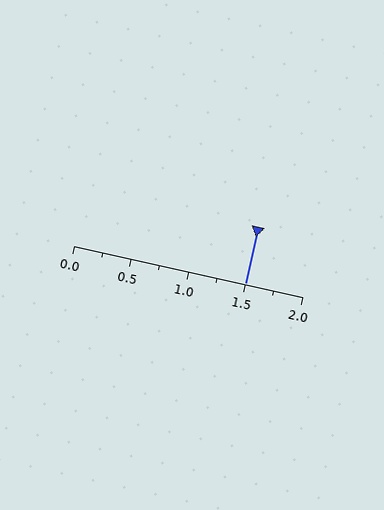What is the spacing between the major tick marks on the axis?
The major ticks are spaced 0.5 apart.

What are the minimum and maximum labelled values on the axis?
The axis runs from 0.0 to 2.0.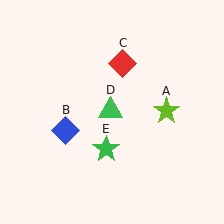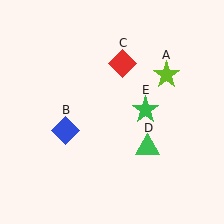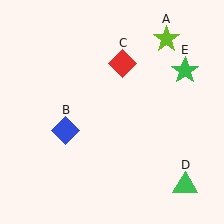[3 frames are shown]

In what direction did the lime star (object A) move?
The lime star (object A) moved up.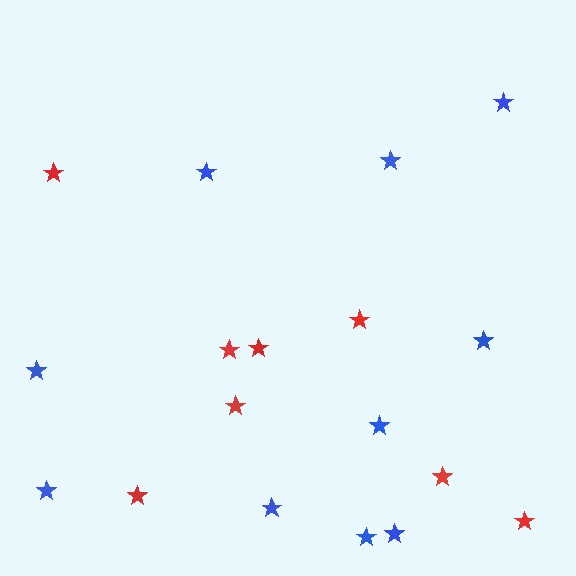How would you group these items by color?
There are 2 groups: one group of blue stars (10) and one group of red stars (8).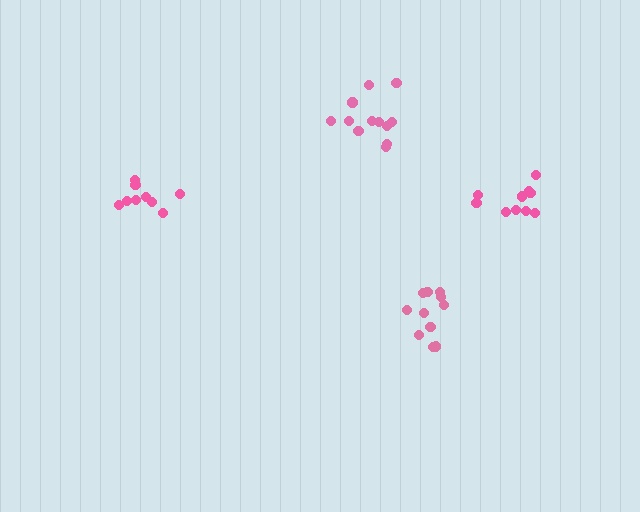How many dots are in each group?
Group 1: 11 dots, Group 2: 12 dots, Group 3: 9 dots, Group 4: 10 dots (42 total).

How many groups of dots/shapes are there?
There are 4 groups.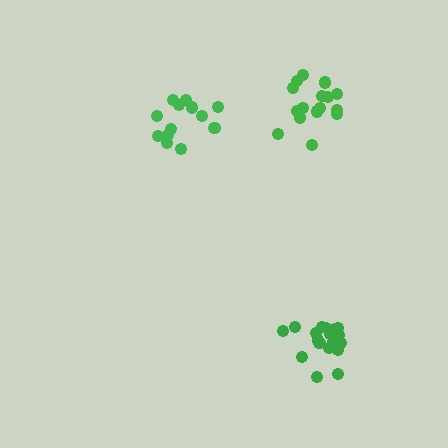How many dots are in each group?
Group 1: 19 dots, Group 2: 16 dots, Group 3: 13 dots (48 total).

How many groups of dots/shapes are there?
There are 3 groups.